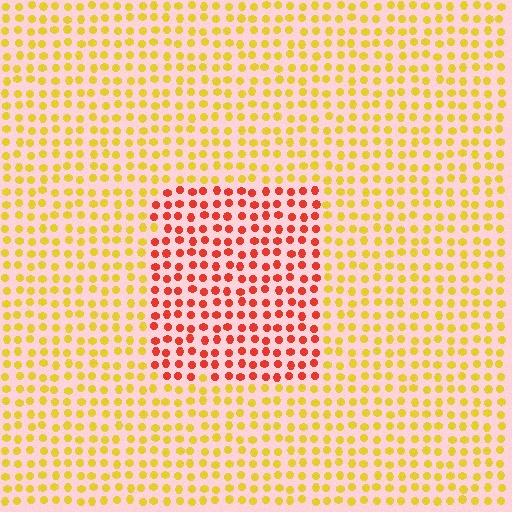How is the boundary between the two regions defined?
The boundary is defined purely by a slight shift in hue (about 49 degrees). Spacing, size, and orientation are identical on both sides.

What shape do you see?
I see a rectangle.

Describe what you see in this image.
The image is filled with small yellow elements in a uniform arrangement. A rectangle-shaped region is visible where the elements are tinted to a slightly different hue, forming a subtle color boundary.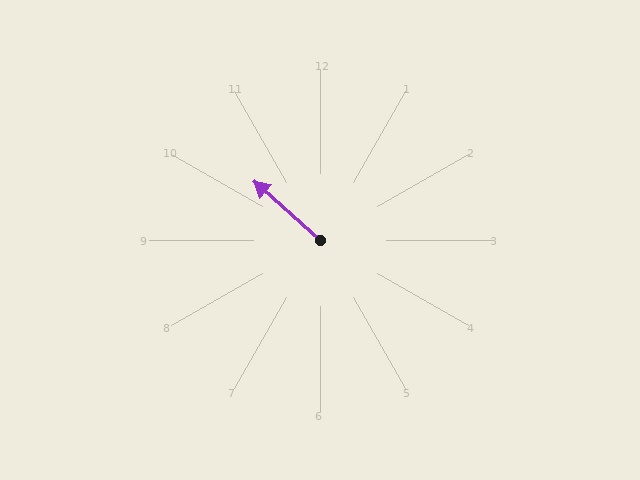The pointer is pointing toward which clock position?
Roughly 10 o'clock.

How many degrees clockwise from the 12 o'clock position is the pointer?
Approximately 312 degrees.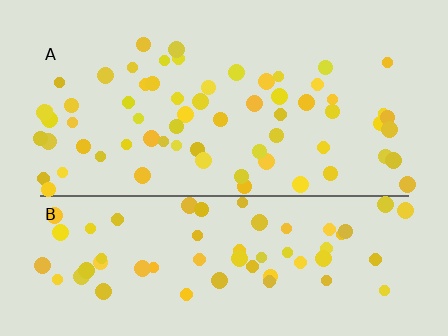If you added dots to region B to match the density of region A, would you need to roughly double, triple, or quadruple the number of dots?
Approximately double.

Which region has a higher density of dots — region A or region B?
A (the top).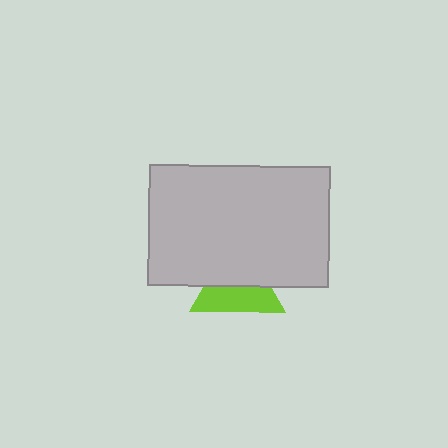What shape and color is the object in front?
The object in front is a light gray rectangle.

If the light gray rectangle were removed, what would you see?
You would see the complete lime triangle.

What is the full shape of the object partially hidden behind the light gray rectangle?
The partially hidden object is a lime triangle.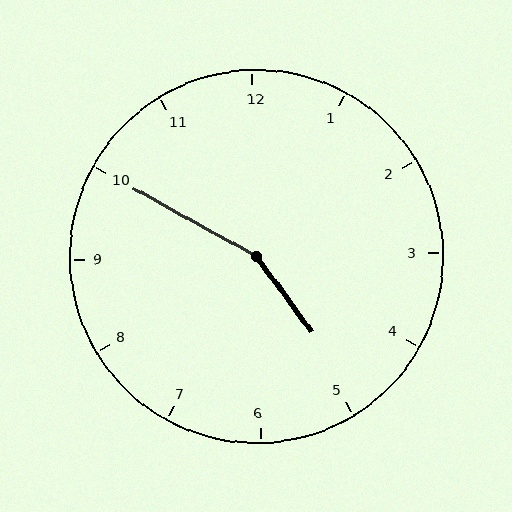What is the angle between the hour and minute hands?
Approximately 155 degrees.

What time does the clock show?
4:50.